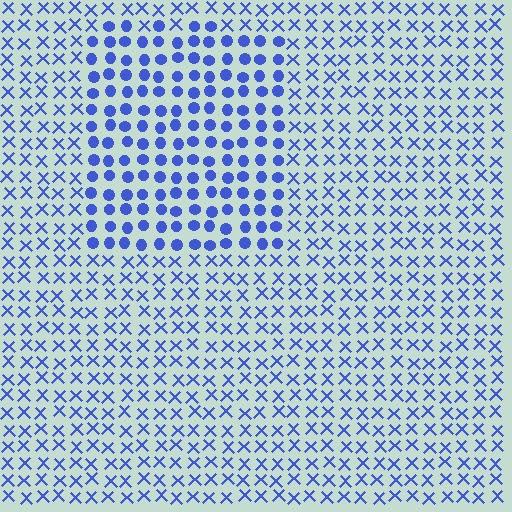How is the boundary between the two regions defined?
The boundary is defined by a change in element shape: circles inside vs. X marks outside. All elements share the same color and spacing.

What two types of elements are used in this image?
The image uses circles inside the rectangle region and X marks outside it.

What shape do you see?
I see a rectangle.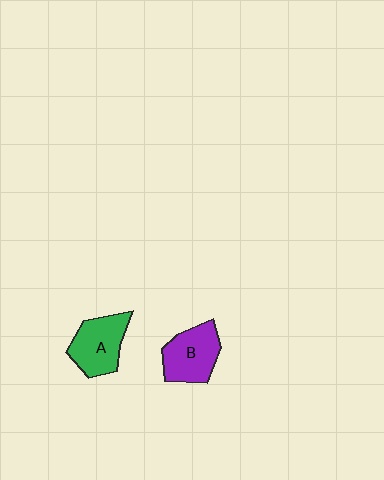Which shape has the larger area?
Shape A (green).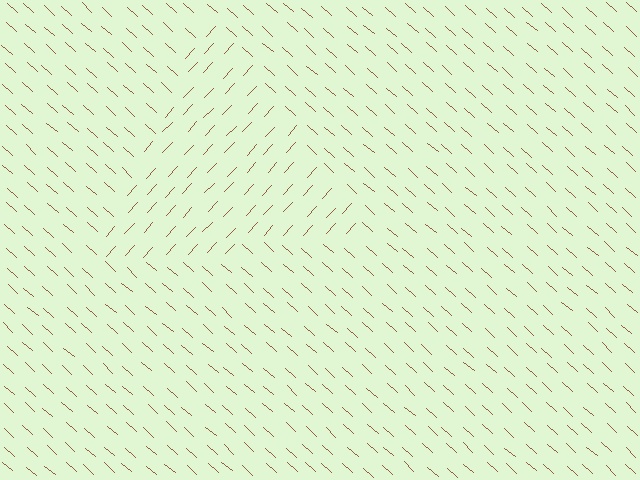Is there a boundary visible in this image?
Yes, there is a texture boundary formed by a change in line orientation.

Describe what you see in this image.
The image is filled with small brown line segments. A triangle region in the image has lines oriented differently from the surrounding lines, creating a visible texture boundary.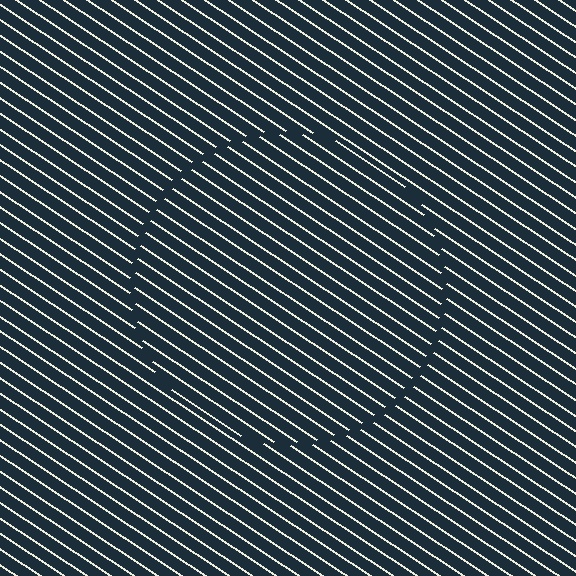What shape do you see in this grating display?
An illusory circle. The interior of the shape contains the same grating, shifted by half a period — the contour is defined by the phase discontinuity where line-ends from the inner and outer gratings abut.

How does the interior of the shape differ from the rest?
The interior of the shape contains the same grating, shifted by half a period — the contour is defined by the phase discontinuity where line-ends from the inner and outer gratings abut.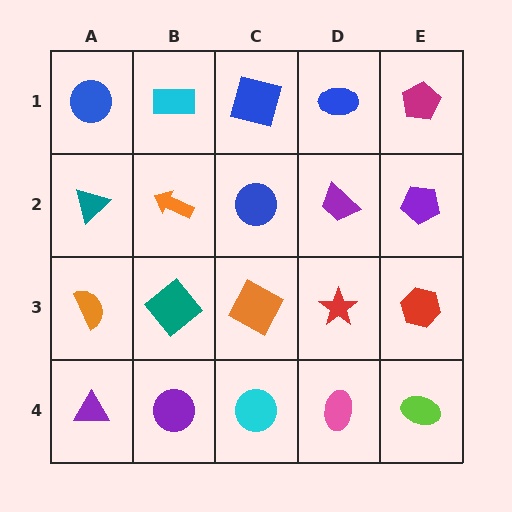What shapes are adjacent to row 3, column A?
A teal triangle (row 2, column A), a purple triangle (row 4, column A), a teal diamond (row 3, column B).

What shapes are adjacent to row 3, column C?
A blue circle (row 2, column C), a cyan circle (row 4, column C), a teal diamond (row 3, column B), a red star (row 3, column D).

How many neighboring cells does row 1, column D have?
3.